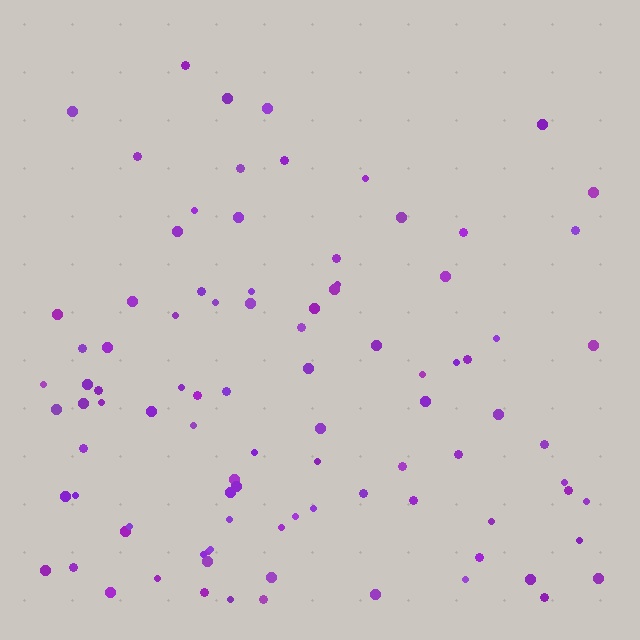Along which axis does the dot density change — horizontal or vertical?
Vertical.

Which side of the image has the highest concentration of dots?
The bottom.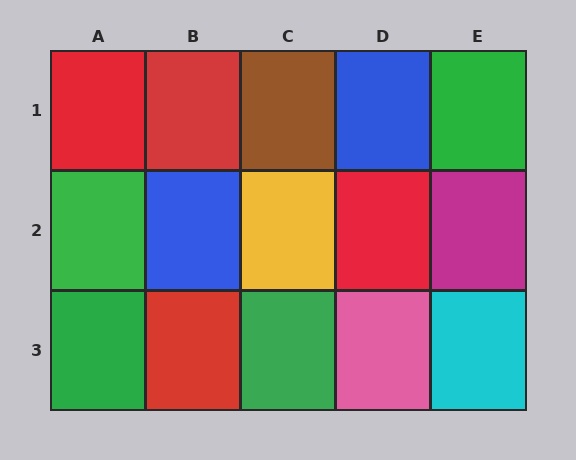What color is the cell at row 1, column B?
Red.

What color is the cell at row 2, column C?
Yellow.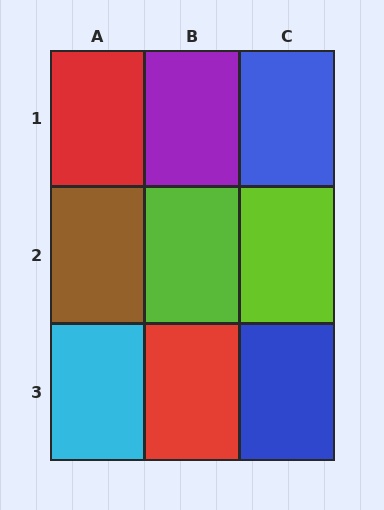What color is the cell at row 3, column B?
Red.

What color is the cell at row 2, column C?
Lime.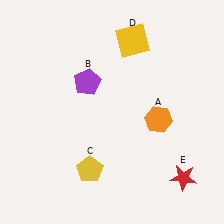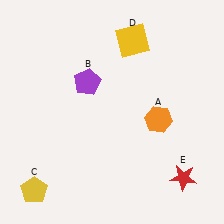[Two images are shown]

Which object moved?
The yellow pentagon (C) moved left.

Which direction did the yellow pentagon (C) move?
The yellow pentagon (C) moved left.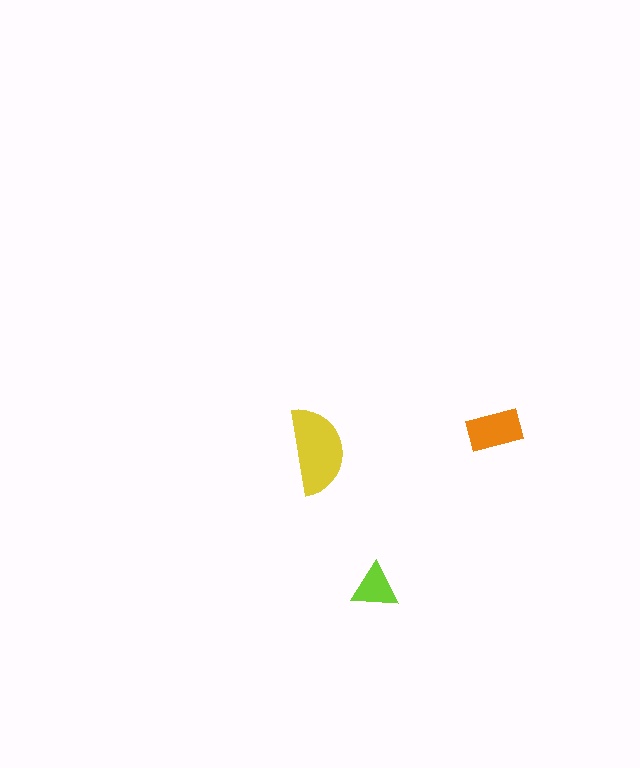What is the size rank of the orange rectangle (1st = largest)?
2nd.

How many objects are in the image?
There are 3 objects in the image.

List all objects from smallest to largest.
The lime triangle, the orange rectangle, the yellow semicircle.